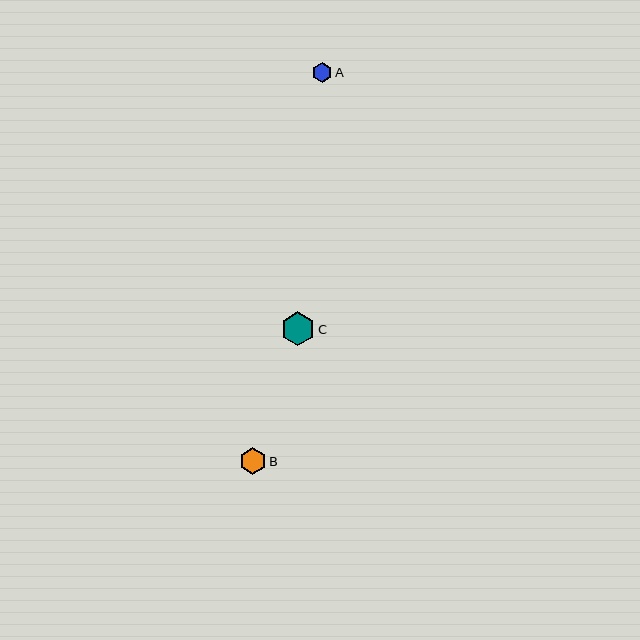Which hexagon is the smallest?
Hexagon A is the smallest with a size of approximately 20 pixels.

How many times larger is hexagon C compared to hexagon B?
Hexagon C is approximately 1.3 times the size of hexagon B.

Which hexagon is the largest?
Hexagon C is the largest with a size of approximately 34 pixels.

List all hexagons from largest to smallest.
From largest to smallest: C, B, A.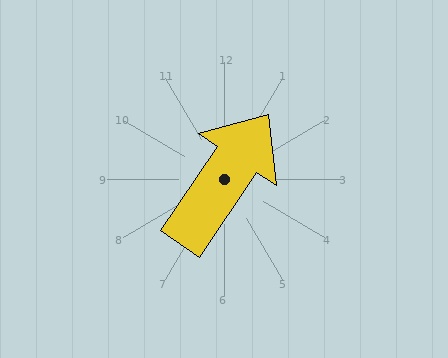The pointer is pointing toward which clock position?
Roughly 1 o'clock.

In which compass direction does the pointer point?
Northeast.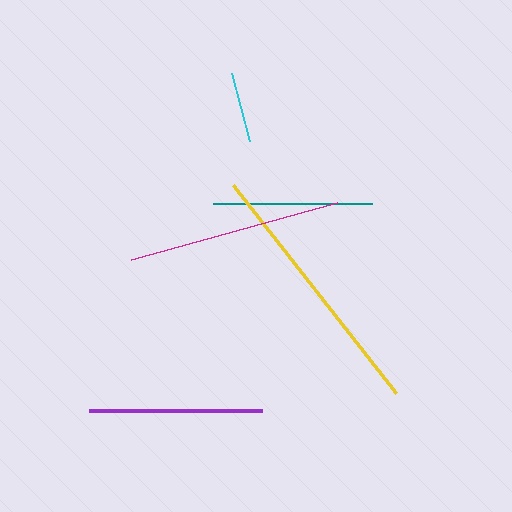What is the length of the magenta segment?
The magenta segment is approximately 214 pixels long.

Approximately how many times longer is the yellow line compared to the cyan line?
The yellow line is approximately 3.8 times the length of the cyan line.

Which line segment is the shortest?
The cyan line is the shortest at approximately 70 pixels.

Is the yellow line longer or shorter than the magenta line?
The yellow line is longer than the magenta line.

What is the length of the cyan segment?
The cyan segment is approximately 70 pixels long.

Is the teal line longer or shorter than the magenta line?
The magenta line is longer than the teal line.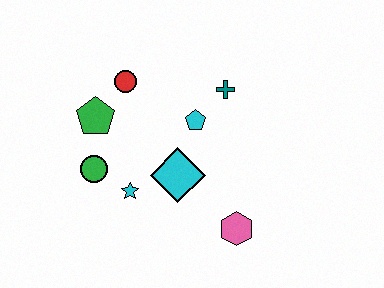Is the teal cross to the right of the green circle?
Yes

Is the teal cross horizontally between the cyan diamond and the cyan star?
No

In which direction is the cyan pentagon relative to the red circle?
The cyan pentagon is to the right of the red circle.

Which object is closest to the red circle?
The green pentagon is closest to the red circle.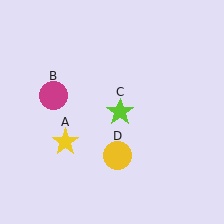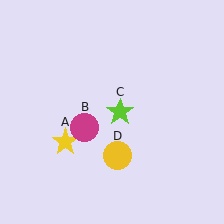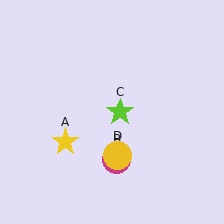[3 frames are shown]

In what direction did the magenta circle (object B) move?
The magenta circle (object B) moved down and to the right.